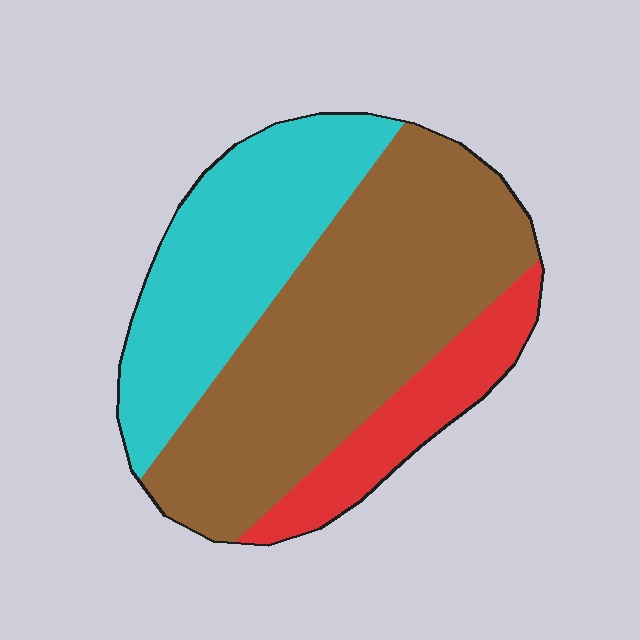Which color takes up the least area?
Red, at roughly 15%.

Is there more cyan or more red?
Cyan.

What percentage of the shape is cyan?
Cyan covers around 30% of the shape.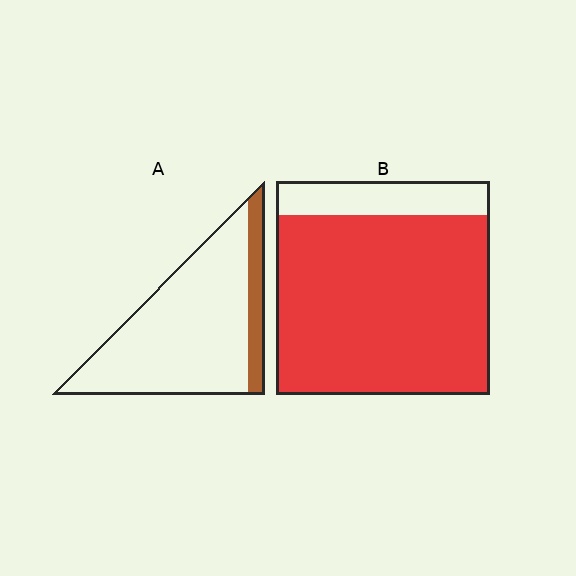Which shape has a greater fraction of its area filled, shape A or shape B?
Shape B.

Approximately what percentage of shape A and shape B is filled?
A is approximately 15% and B is approximately 85%.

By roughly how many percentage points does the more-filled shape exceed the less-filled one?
By roughly 70 percentage points (B over A).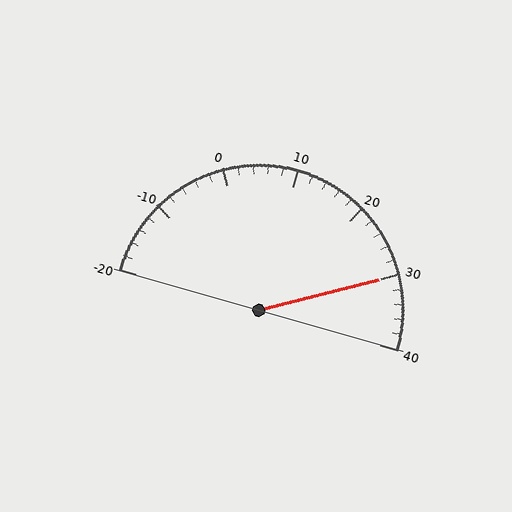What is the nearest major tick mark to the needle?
The nearest major tick mark is 30.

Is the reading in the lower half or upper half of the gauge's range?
The reading is in the upper half of the range (-20 to 40).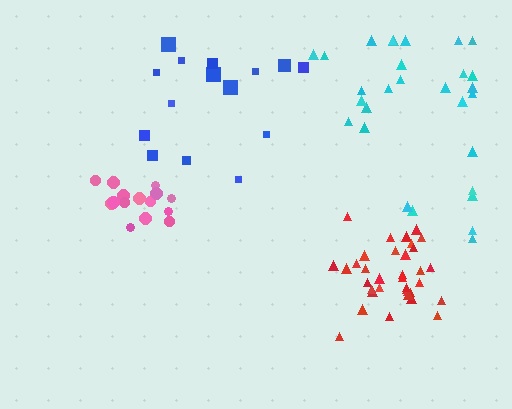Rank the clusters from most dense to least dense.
red, pink, blue, cyan.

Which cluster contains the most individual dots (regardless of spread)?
Red (35).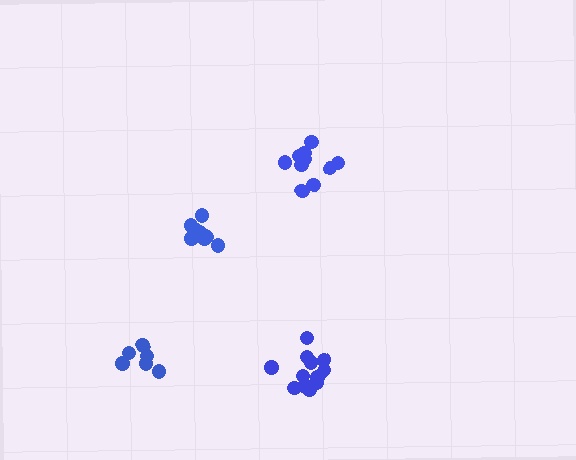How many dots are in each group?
Group 1: 10 dots, Group 2: 12 dots, Group 3: 10 dots, Group 4: 6 dots (38 total).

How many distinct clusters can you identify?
There are 4 distinct clusters.